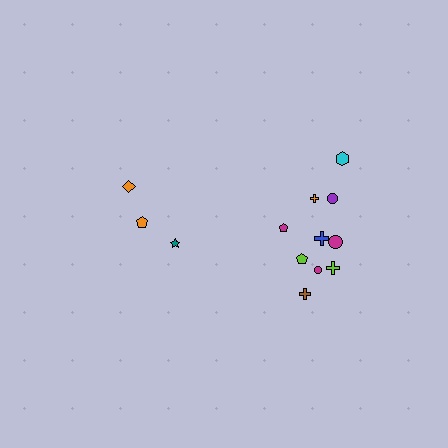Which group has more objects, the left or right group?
The right group.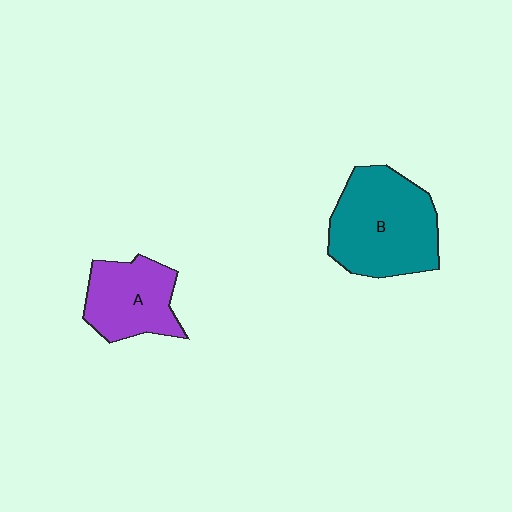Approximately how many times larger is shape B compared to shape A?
Approximately 1.5 times.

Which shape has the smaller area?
Shape A (purple).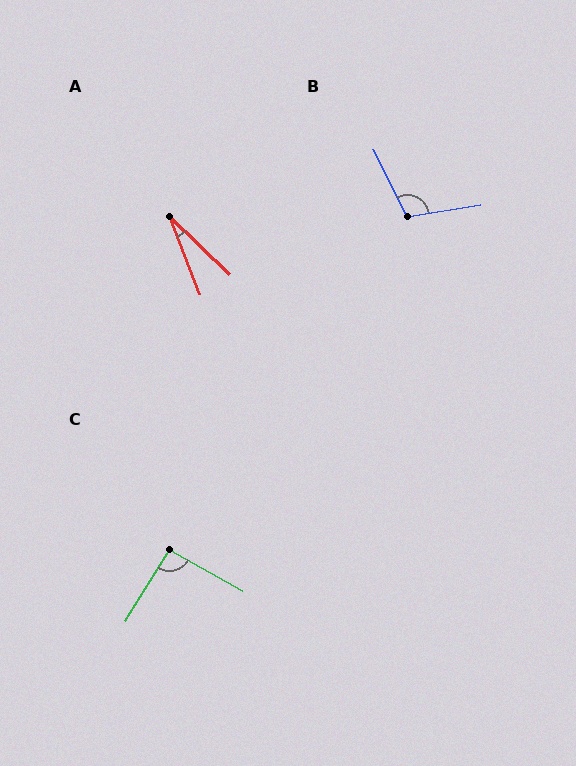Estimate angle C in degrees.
Approximately 92 degrees.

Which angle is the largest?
B, at approximately 107 degrees.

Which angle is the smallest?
A, at approximately 25 degrees.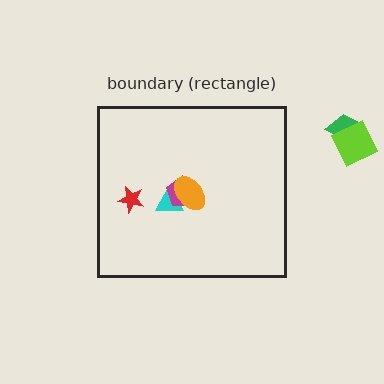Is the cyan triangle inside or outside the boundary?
Inside.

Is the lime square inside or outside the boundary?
Outside.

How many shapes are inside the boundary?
4 inside, 2 outside.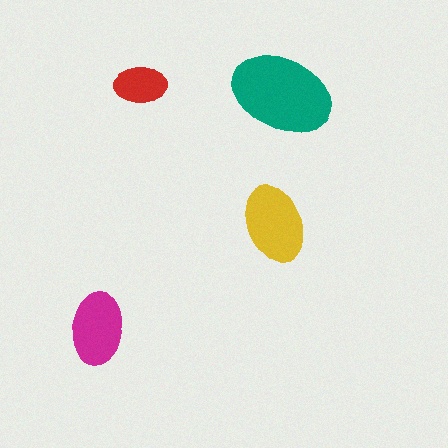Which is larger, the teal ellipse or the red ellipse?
The teal one.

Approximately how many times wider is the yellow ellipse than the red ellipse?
About 1.5 times wider.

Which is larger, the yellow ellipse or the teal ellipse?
The teal one.